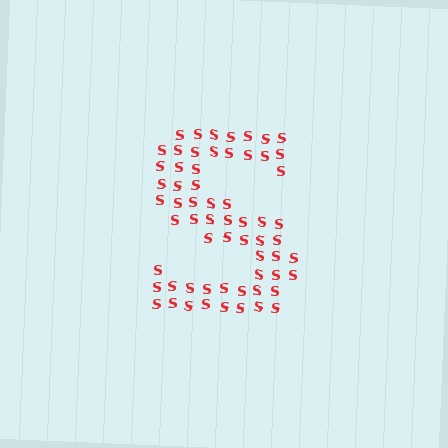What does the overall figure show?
The overall figure shows the letter S.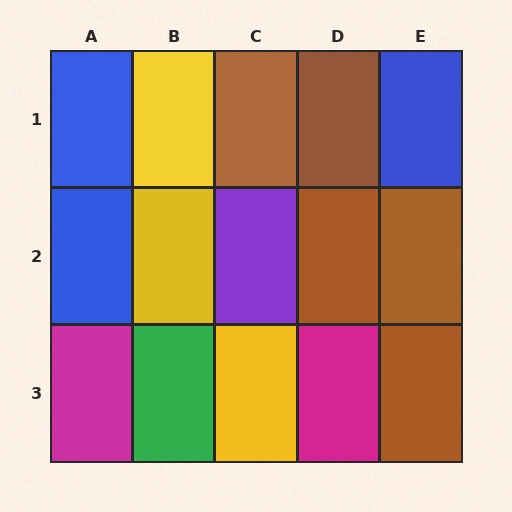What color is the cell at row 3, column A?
Magenta.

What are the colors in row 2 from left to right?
Blue, yellow, purple, brown, brown.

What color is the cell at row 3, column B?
Green.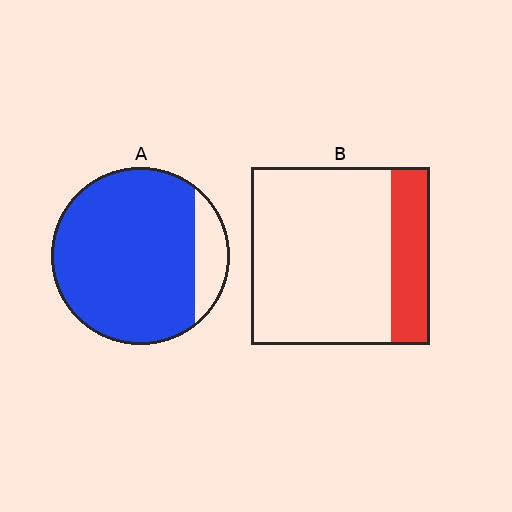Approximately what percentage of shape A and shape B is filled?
A is approximately 85% and B is approximately 20%.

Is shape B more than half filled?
No.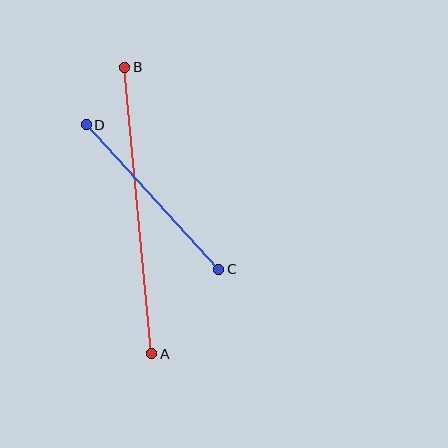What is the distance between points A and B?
The distance is approximately 288 pixels.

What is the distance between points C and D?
The distance is approximately 196 pixels.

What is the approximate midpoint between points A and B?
The midpoint is at approximately (138, 211) pixels.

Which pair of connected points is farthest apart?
Points A and B are farthest apart.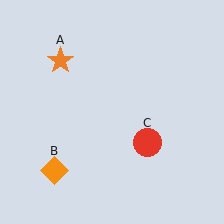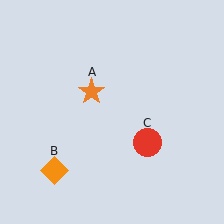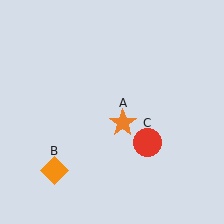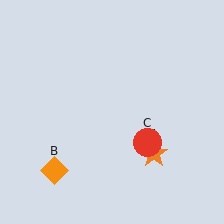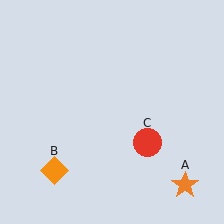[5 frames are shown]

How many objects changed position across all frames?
1 object changed position: orange star (object A).